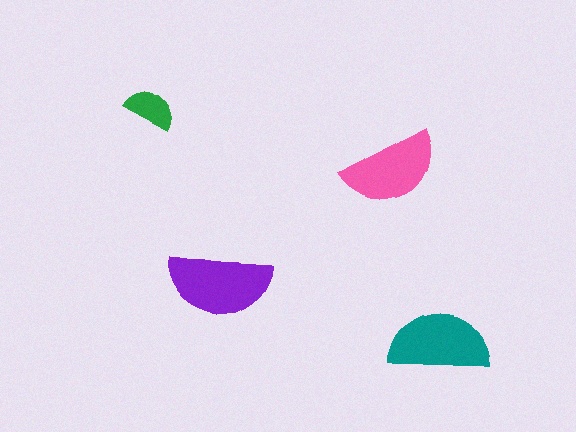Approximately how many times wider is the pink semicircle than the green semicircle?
About 2 times wider.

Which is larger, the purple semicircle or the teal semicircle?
The purple one.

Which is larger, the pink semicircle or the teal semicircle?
The teal one.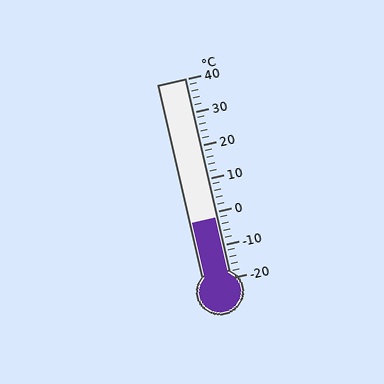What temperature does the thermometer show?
The thermometer shows approximately -2°C.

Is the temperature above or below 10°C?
The temperature is below 10°C.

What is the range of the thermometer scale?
The thermometer scale ranges from -20°C to 40°C.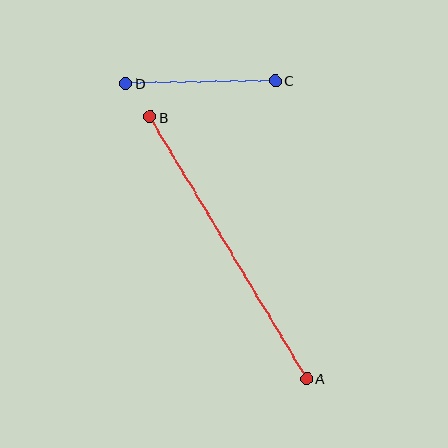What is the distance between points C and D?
The distance is approximately 150 pixels.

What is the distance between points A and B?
The distance is approximately 305 pixels.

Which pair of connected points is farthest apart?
Points A and B are farthest apart.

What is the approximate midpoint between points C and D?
The midpoint is at approximately (201, 82) pixels.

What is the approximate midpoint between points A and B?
The midpoint is at approximately (228, 248) pixels.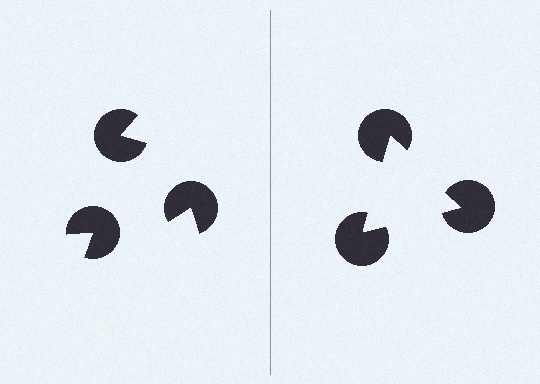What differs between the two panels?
The pac-man discs are positioned identically on both sides; only the wedge orientations differ. On the right they align to a triangle; on the left they are misaligned.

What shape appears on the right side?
An illusory triangle.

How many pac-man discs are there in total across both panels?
6 — 3 on each side.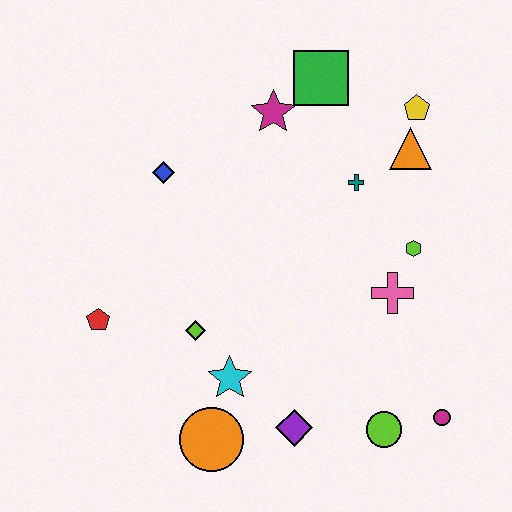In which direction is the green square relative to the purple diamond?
The green square is above the purple diamond.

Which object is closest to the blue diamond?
The magenta star is closest to the blue diamond.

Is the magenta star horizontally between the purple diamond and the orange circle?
Yes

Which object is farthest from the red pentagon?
The yellow pentagon is farthest from the red pentagon.